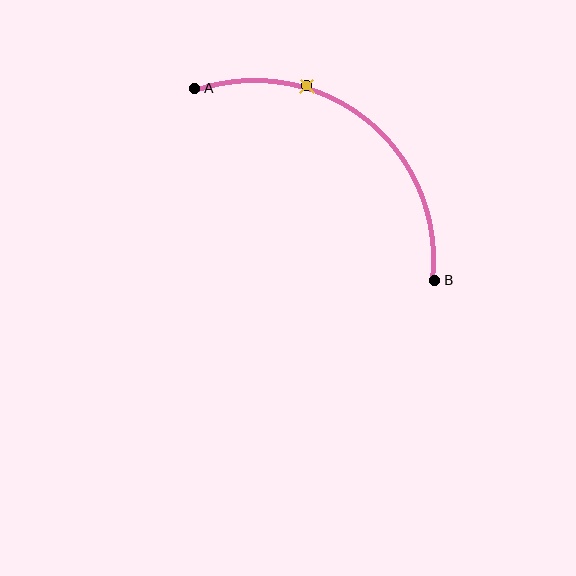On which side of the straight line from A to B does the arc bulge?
The arc bulges above and to the right of the straight line connecting A and B.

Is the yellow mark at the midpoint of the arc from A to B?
No. The yellow mark lies on the arc but is closer to endpoint A. The arc midpoint would be at the point on the curve equidistant along the arc from both A and B.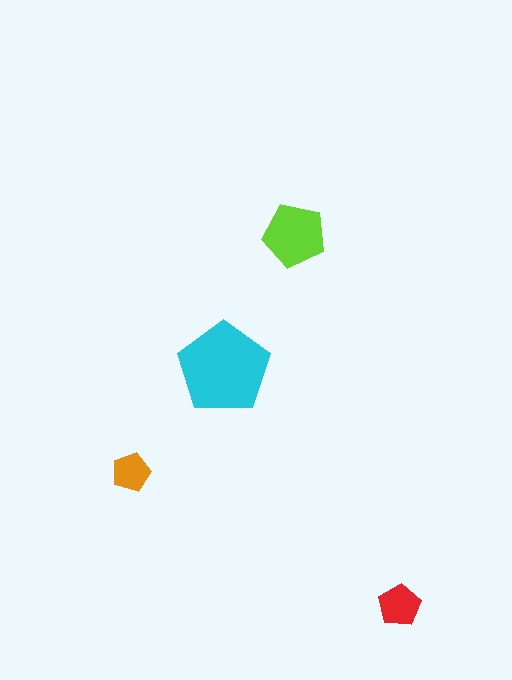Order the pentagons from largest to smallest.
the cyan one, the lime one, the red one, the orange one.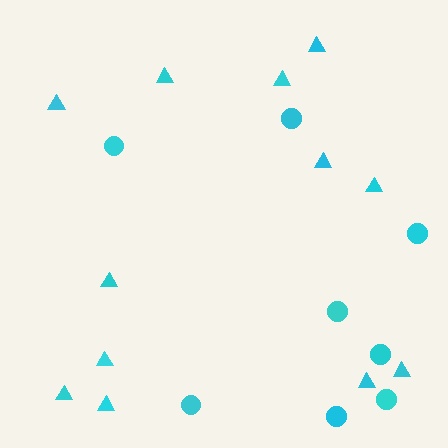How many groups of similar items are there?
There are 2 groups: one group of circles (8) and one group of triangles (12).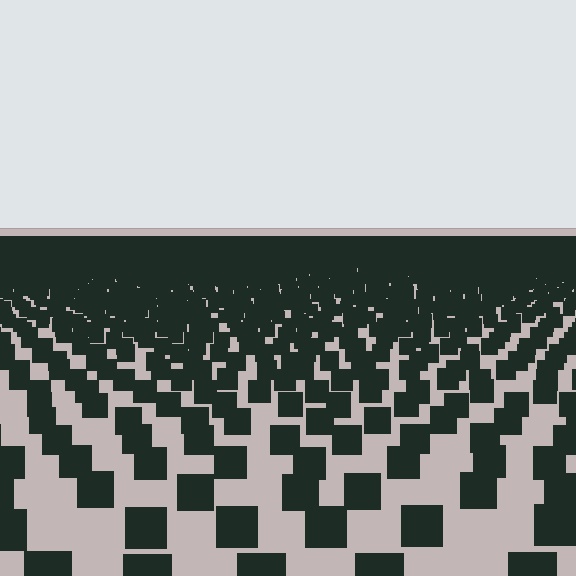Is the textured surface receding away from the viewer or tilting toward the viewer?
The surface is receding away from the viewer. Texture elements get smaller and denser toward the top.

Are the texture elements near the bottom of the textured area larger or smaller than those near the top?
Larger. Near the bottom, elements are closer to the viewer and appear at a bigger on-screen size.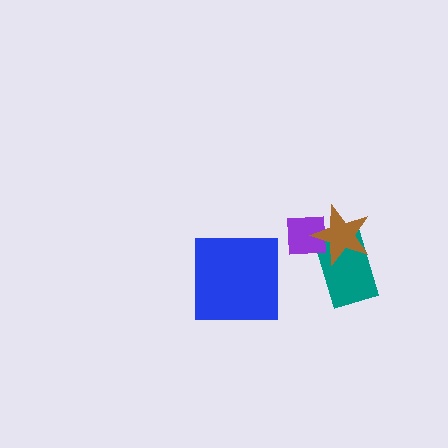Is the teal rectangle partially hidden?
Yes, it is partially covered by another shape.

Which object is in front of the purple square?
The brown star is in front of the purple square.